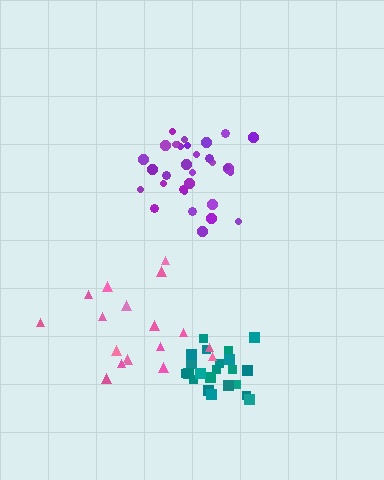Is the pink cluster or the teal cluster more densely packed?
Teal.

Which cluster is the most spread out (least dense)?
Pink.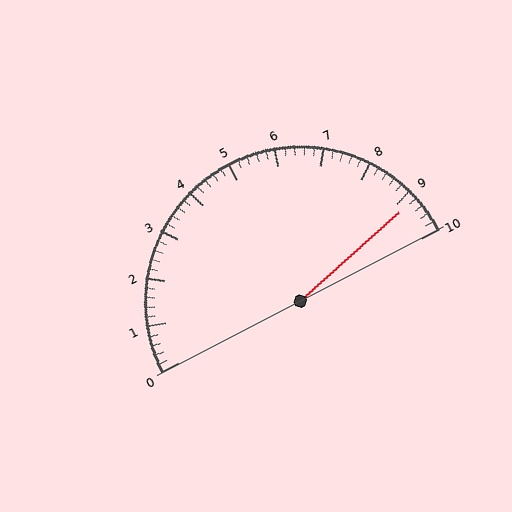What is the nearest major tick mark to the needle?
The nearest major tick mark is 9.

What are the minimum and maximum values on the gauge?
The gauge ranges from 0 to 10.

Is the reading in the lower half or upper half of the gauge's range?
The reading is in the upper half of the range (0 to 10).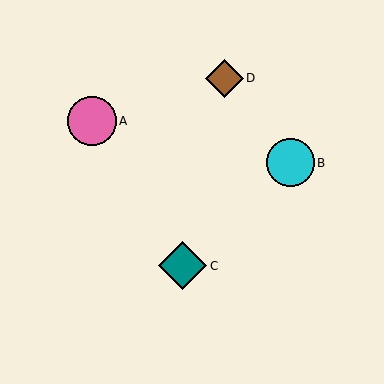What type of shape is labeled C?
Shape C is a teal diamond.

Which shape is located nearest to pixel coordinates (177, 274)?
The teal diamond (labeled C) at (182, 266) is nearest to that location.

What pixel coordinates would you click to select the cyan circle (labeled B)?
Click at (290, 163) to select the cyan circle B.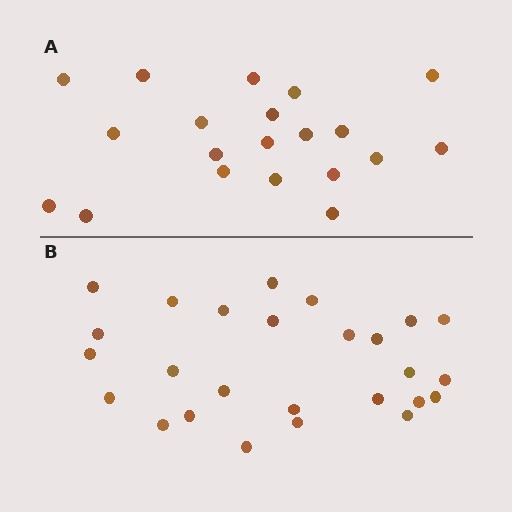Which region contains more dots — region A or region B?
Region B (the bottom region) has more dots.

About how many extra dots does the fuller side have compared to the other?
Region B has about 6 more dots than region A.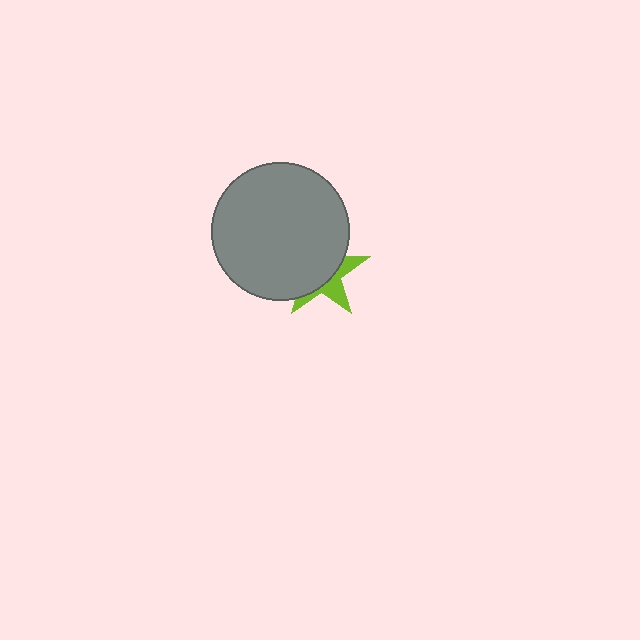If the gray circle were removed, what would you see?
You would see the complete lime star.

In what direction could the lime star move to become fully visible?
The lime star could move toward the lower-right. That would shift it out from behind the gray circle entirely.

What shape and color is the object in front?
The object in front is a gray circle.